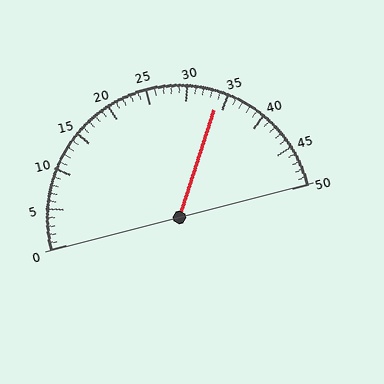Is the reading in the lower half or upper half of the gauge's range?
The reading is in the upper half of the range (0 to 50).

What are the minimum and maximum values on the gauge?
The gauge ranges from 0 to 50.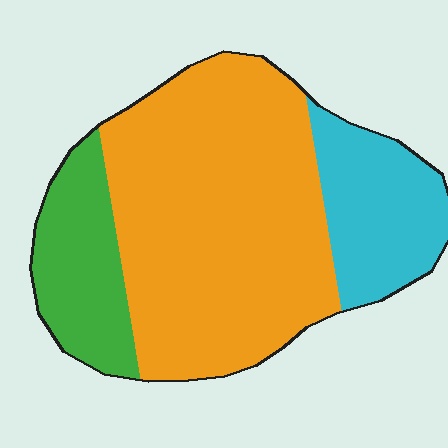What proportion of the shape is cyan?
Cyan covers roughly 20% of the shape.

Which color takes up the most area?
Orange, at roughly 60%.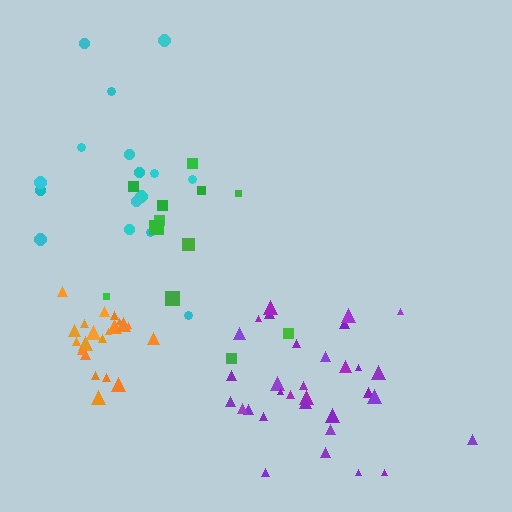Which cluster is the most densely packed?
Orange.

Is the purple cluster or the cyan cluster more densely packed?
Purple.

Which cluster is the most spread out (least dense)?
Green.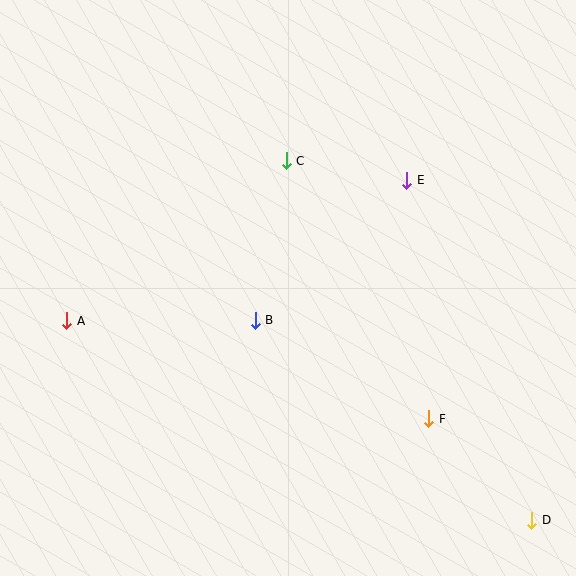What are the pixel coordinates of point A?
Point A is at (67, 321).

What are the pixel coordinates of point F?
Point F is at (429, 419).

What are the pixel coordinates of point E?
Point E is at (407, 180).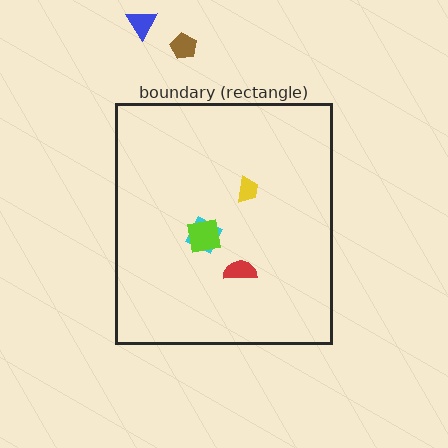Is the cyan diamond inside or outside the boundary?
Inside.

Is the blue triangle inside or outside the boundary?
Outside.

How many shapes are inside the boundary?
4 inside, 2 outside.